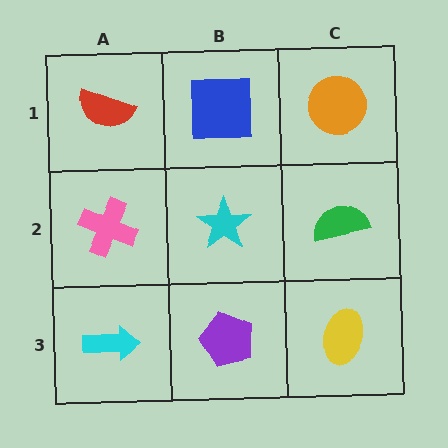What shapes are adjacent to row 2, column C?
An orange circle (row 1, column C), a yellow ellipse (row 3, column C), a cyan star (row 2, column B).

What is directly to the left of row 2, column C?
A cyan star.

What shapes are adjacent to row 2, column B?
A blue square (row 1, column B), a purple pentagon (row 3, column B), a pink cross (row 2, column A), a green semicircle (row 2, column C).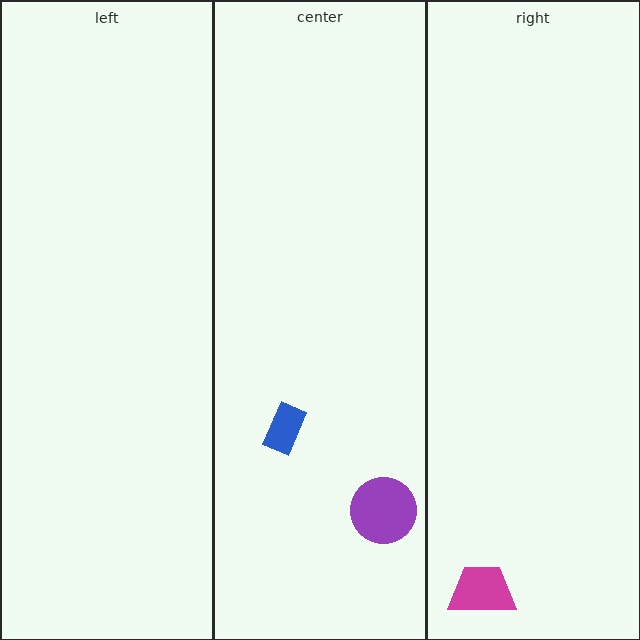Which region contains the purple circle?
The center region.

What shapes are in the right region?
The magenta trapezoid.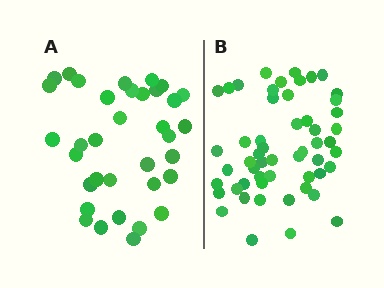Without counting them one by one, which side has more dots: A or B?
Region B (the right region) has more dots.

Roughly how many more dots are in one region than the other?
Region B has approximately 20 more dots than region A.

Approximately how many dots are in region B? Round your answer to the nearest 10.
About 50 dots. (The exact count is 54, which rounds to 50.)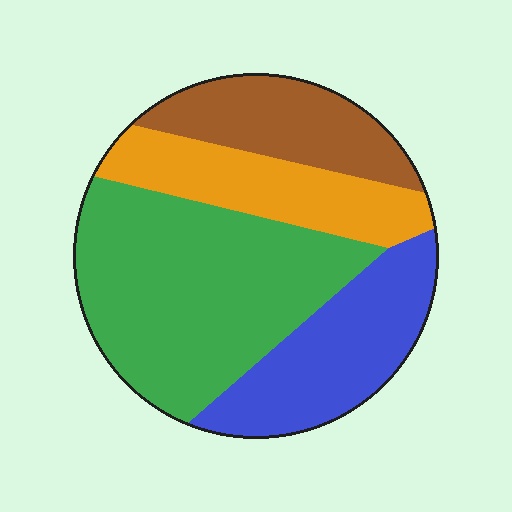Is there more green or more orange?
Green.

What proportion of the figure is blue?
Blue takes up about one fifth (1/5) of the figure.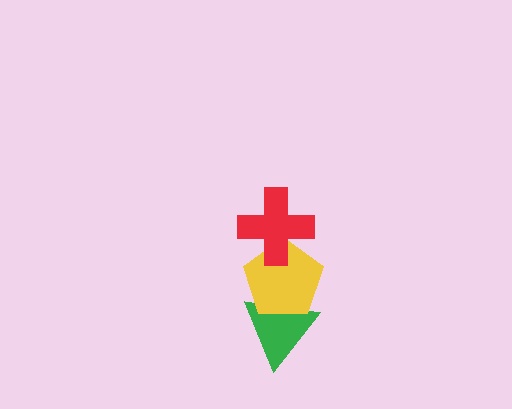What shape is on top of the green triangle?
The yellow pentagon is on top of the green triangle.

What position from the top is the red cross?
The red cross is 1st from the top.